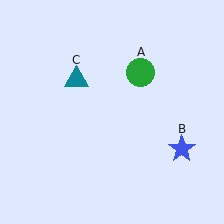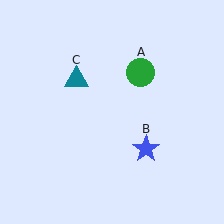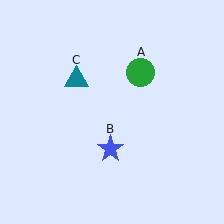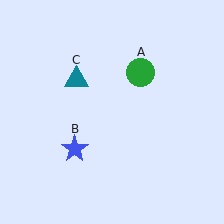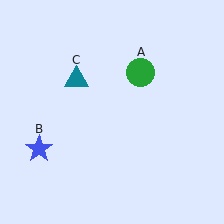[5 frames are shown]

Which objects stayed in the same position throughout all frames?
Green circle (object A) and teal triangle (object C) remained stationary.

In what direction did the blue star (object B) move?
The blue star (object B) moved left.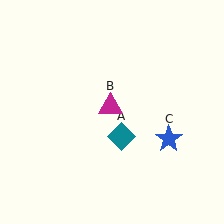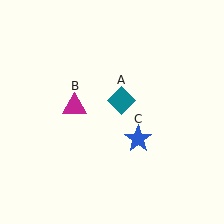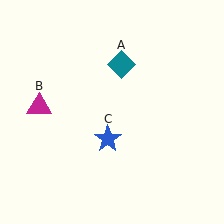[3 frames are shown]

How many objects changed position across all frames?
3 objects changed position: teal diamond (object A), magenta triangle (object B), blue star (object C).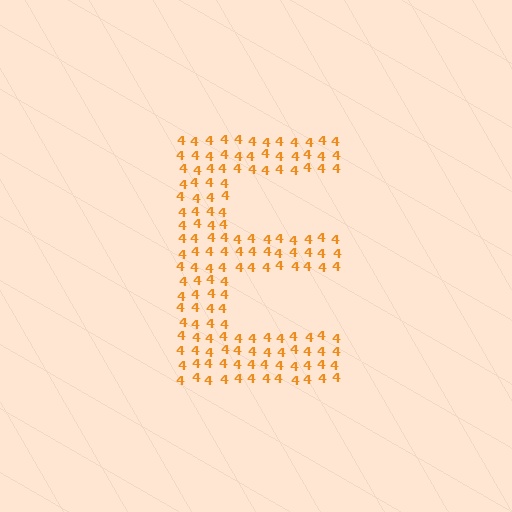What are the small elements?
The small elements are digit 4's.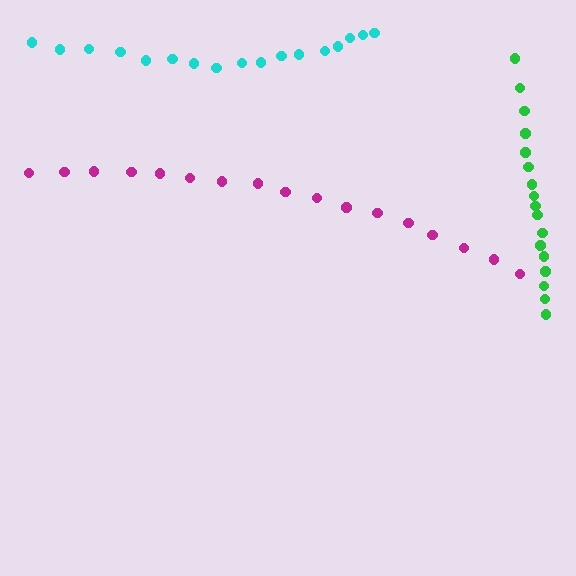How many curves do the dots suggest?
There are 3 distinct paths.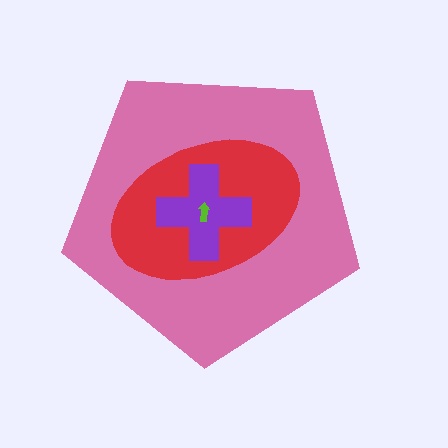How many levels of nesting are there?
4.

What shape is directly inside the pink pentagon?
The red ellipse.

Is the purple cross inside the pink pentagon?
Yes.